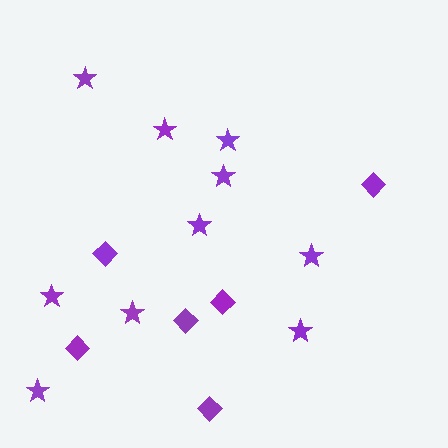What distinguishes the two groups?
There are 2 groups: one group of stars (10) and one group of diamonds (6).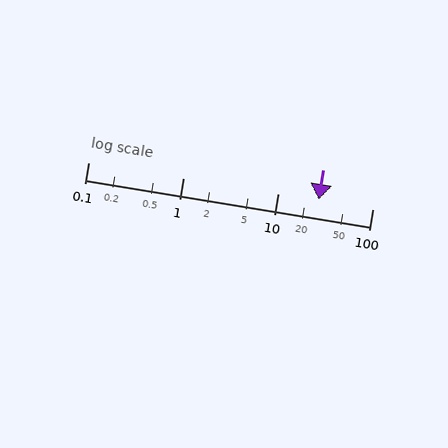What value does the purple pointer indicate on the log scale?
The pointer indicates approximately 27.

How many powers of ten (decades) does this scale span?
The scale spans 3 decades, from 0.1 to 100.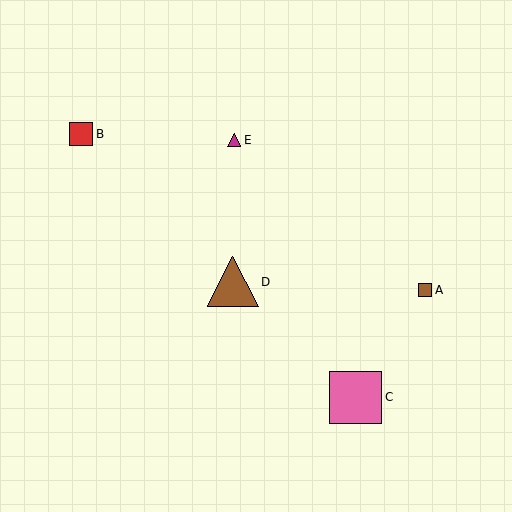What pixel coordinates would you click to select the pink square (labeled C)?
Click at (356, 397) to select the pink square C.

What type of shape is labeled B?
Shape B is a red square.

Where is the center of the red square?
The center of the red square is at (81, 134).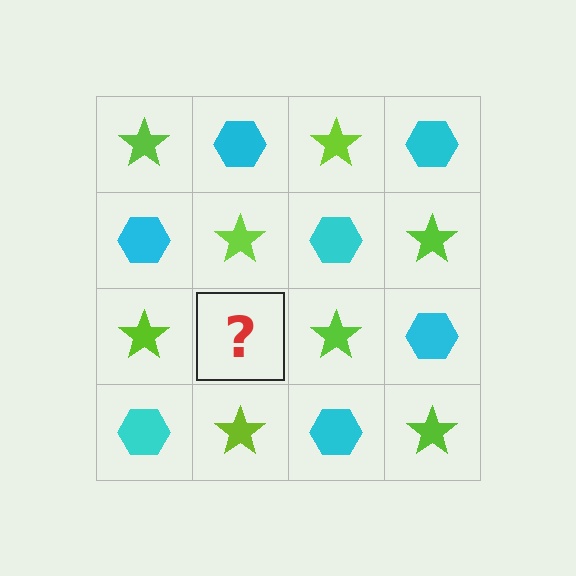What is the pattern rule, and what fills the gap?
The rule is that it alternates lime star and cyan hexagon in a checkerboard pattern. The gap should be filled with a cyan hexagon.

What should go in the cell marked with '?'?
The missing cell should contain a cyan hexagon.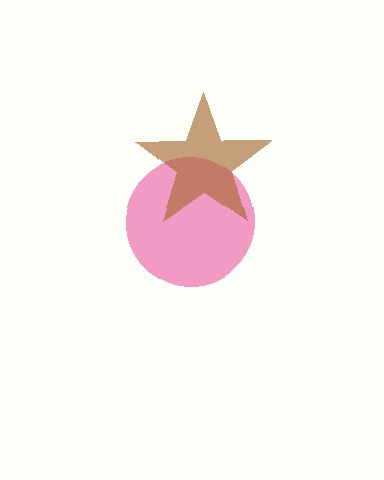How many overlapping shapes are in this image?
There are 2 overlapping shapes in the image.